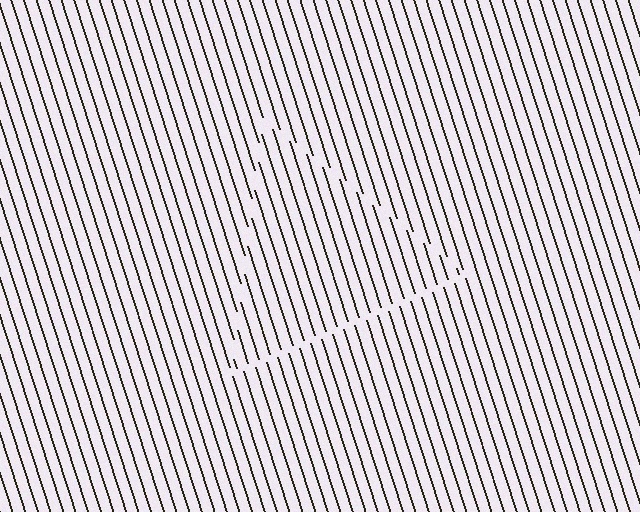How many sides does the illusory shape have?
3 sides — the line-ends trace a triangle.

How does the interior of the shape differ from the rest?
The interior of the shape contains the same grating, shifted by half a period — the contour is defined by the phase discontinuity where line-ends from the inner and outer gratings abut.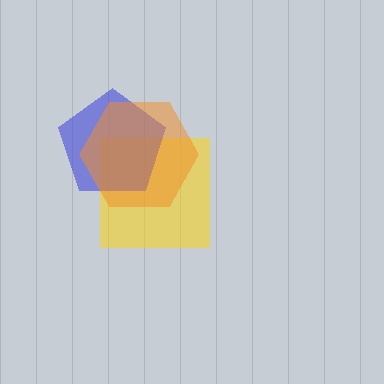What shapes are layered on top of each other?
The layered shapes are: a yellow square, a blue pentagon, an orange hexagon.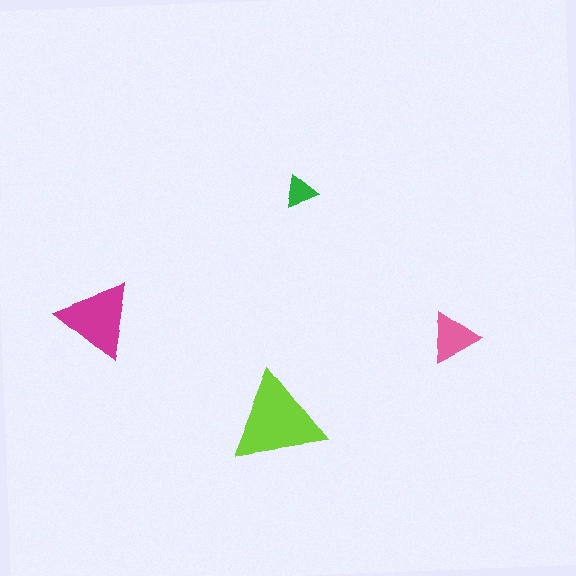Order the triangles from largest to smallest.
the lime one, the magenta one, the pink one, the green one.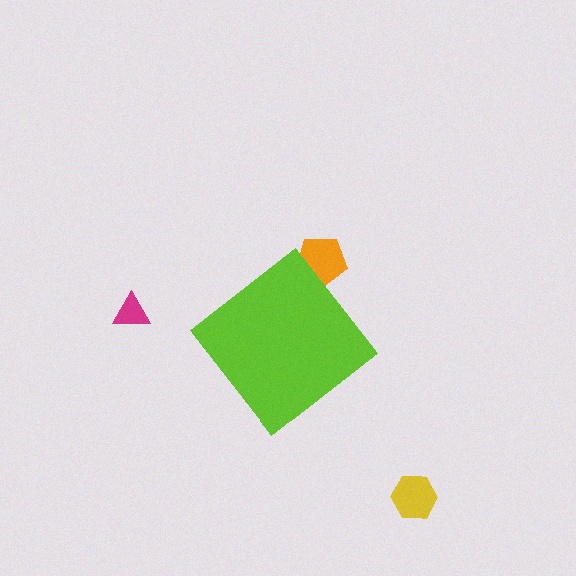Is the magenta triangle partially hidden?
No, the magenta triangle is fully visible.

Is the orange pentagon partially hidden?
Yes, the orange pentagon is partially hidden behind the lime diamond.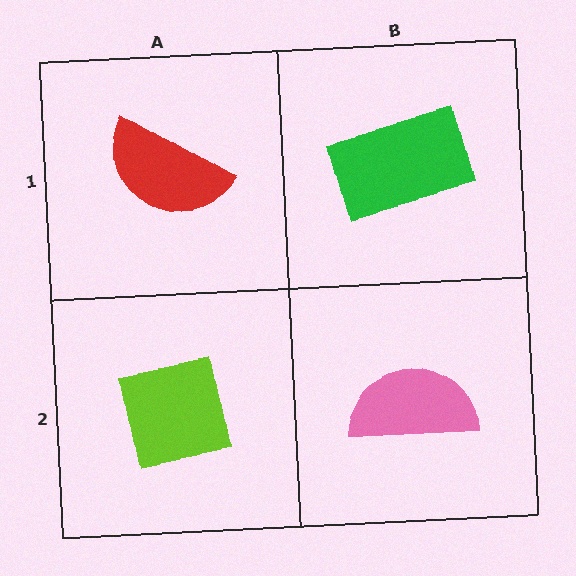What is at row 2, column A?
A lime square.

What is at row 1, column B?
A green rectangle.